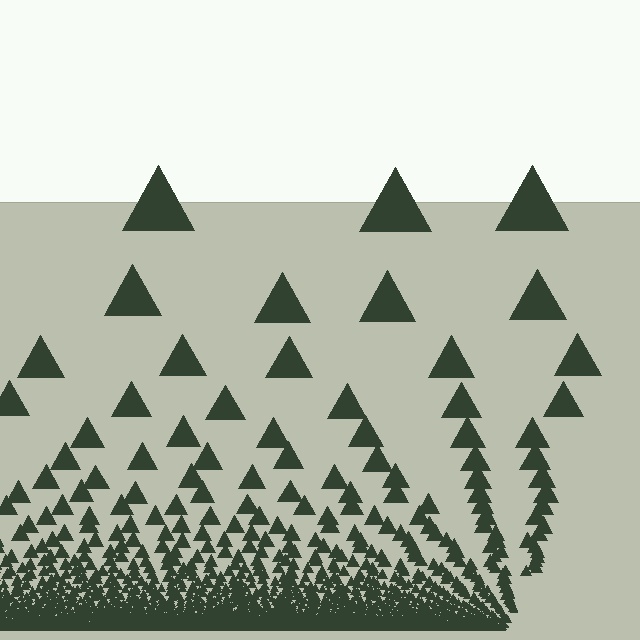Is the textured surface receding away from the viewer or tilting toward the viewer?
The surface appears to tilt toward the viewer. Texture elements get larger and sparser toward the top.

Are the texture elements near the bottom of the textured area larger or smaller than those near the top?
Smaller. The gradient is inverted — elements near the bottom are smaller and denser.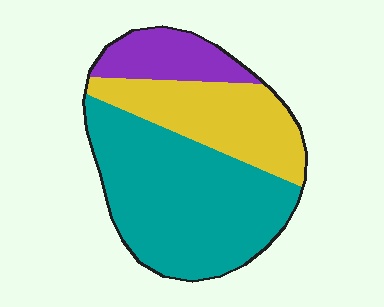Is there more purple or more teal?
Teal.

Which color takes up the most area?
Teal, at roughly 55%.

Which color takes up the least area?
Purple, at roughly 15%.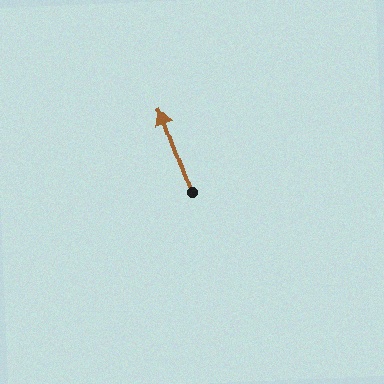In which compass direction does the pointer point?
North.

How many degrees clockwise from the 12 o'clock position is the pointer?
Approximately 340 degrees.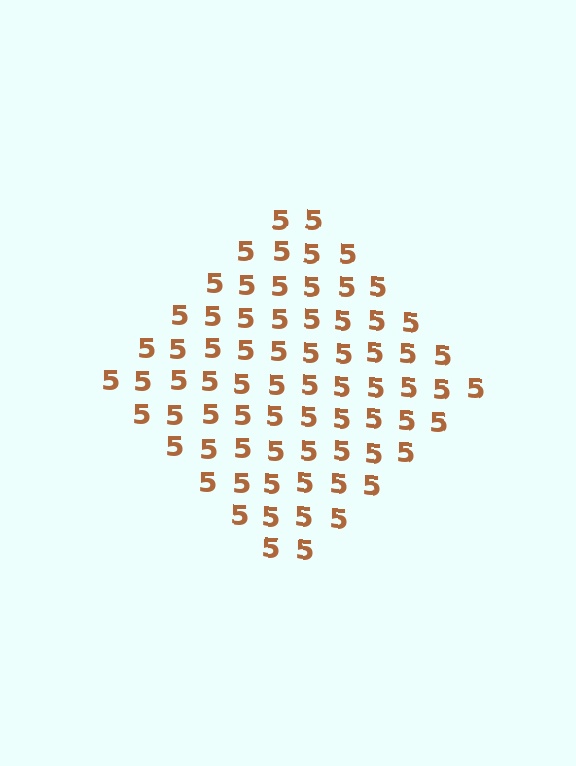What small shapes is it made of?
It is made of small digit 5's.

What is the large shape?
The large shape is a diamond.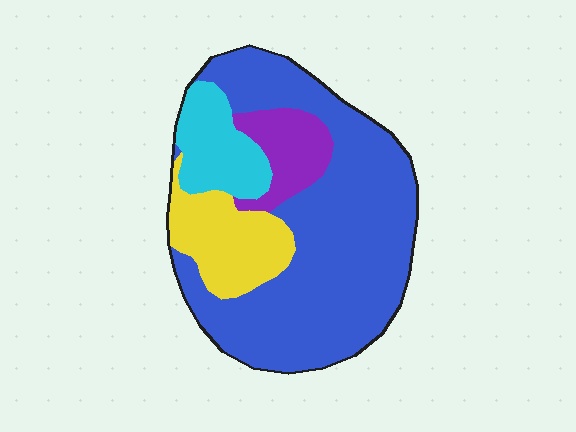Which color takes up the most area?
Blue, at roughly 60%.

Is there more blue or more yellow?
Blue.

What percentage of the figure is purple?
Purple takes up about one tenth (1/10) of the figure.